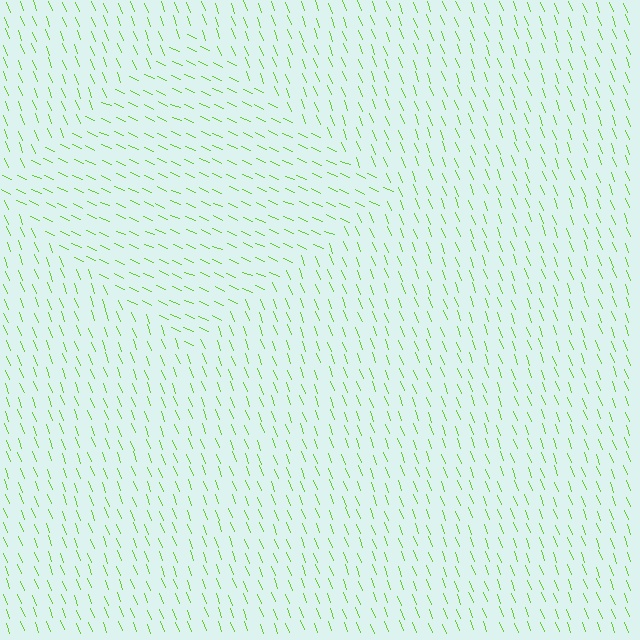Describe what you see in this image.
The image is filled with small lime line segments. A diamond region in the image has lines oriented differently from the surrounding lines, creating a visible texture boundary.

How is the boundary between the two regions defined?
The boundary is defined purely by a change in line orientation (approximately 45 degrees difference). All lines are the same color and thickness.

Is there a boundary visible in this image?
Yes, there is a texture boundary formed by a change in line orientation.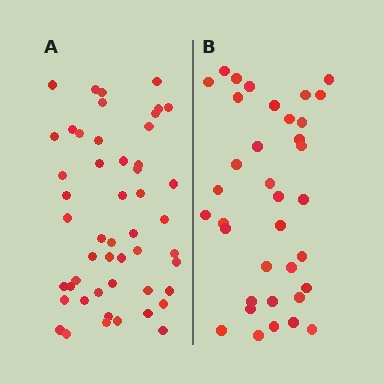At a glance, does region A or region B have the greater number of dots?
Region A (the left region) has more dots.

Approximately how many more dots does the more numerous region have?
Region A has approximately 15 more dots than region B.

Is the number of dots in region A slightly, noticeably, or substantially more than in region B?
Region A has noticeably more, but not dramatically so. The ratio is roughly 1.4 to 1.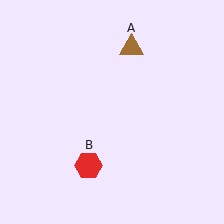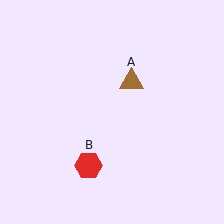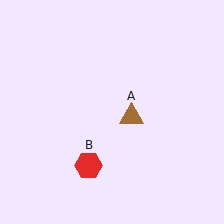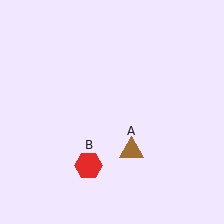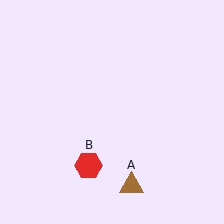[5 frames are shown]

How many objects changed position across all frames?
1 object changed position: brown triangle (object A).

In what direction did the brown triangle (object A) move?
The brown triangle (object A) moved down.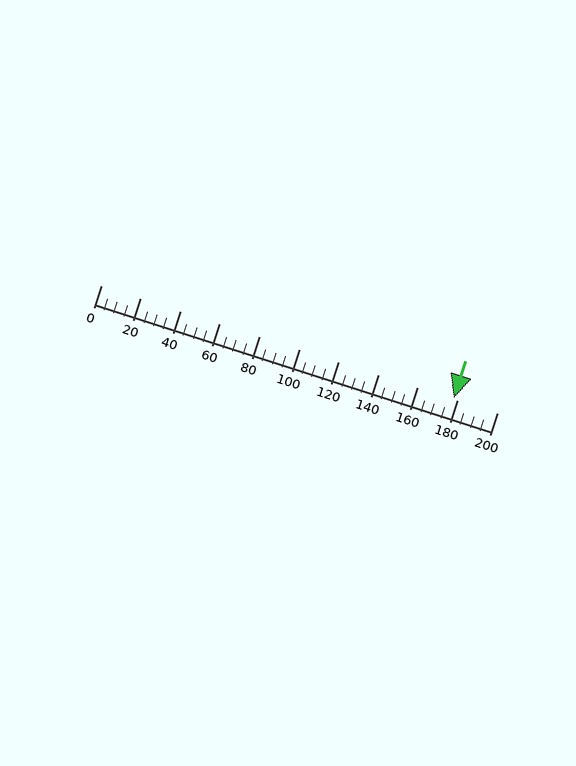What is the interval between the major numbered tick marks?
The major tick marks are spaced 20 units apart.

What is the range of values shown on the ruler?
The ruler shows values from 0 to 200.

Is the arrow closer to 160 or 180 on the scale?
The arrow is closer to 180.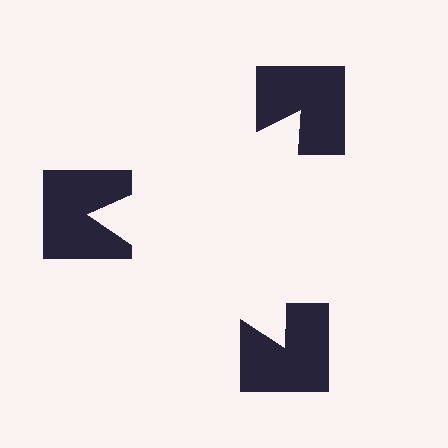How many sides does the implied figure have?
3 sides.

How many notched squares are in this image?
There are 3 — one at each vertex of the illusory triangle.